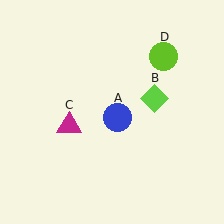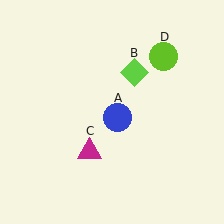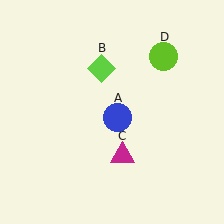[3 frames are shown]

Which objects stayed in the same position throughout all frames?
Blue circle (object A) and lime circle (object D) remained stationary.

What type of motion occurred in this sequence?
The lime diamond (object B), magenta triangle (object C) rotated counterclockwise around the center of the scene.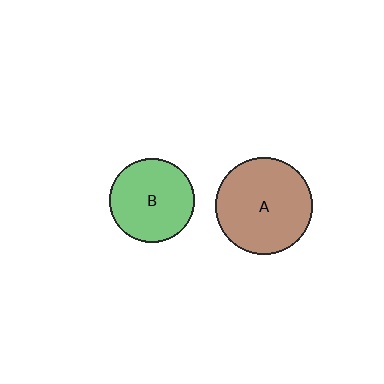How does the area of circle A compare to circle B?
Approximately 1.3 times.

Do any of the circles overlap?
No, none of the circles overlap.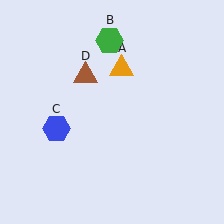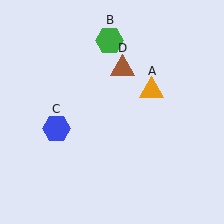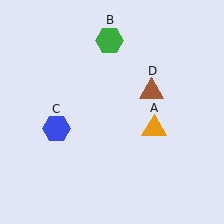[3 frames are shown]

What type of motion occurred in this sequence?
The orange triangle (object A), brown triangle (object D) rotated clockwise around the center of the scene.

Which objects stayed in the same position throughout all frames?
Green hexagon (object B) and blue hexagon (object C) remained stationary.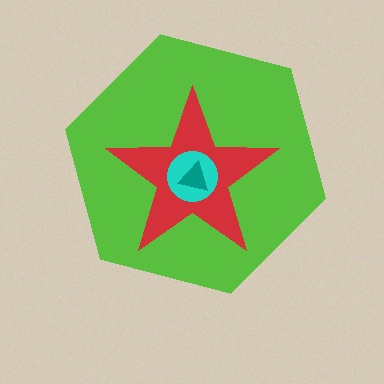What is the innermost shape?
The teal triangle.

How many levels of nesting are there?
4.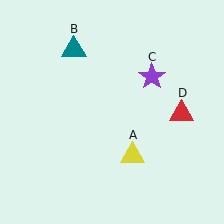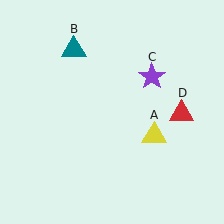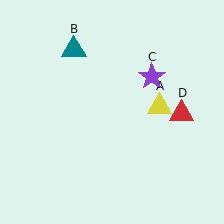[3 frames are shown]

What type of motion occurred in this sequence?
The yellow triangle (object A) rotated counterclockwise around the center of the scene.